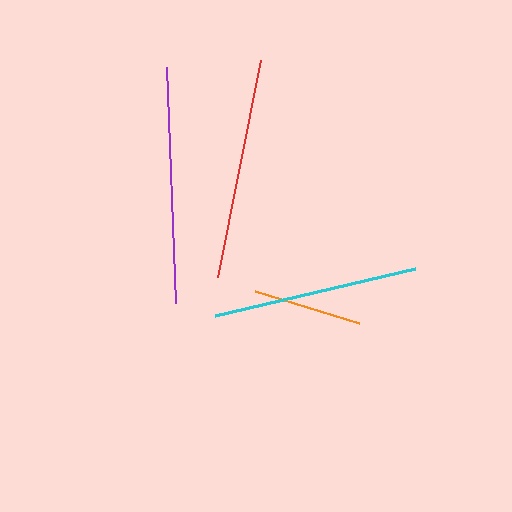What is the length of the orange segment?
The orange segment is approximately 109 pixels long.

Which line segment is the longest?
The purple line is the longest at approximately 236 pixels.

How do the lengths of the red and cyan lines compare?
The red and cyan lines are approximately the same length.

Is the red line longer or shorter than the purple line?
The purple line is longer than the red line.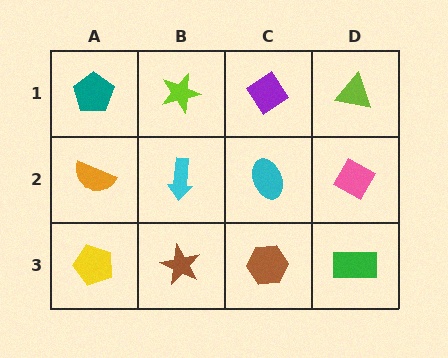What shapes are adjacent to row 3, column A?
An orange semicircle (row 2, column A), a brown star (row 3, column B).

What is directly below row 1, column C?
A cyan ellipse.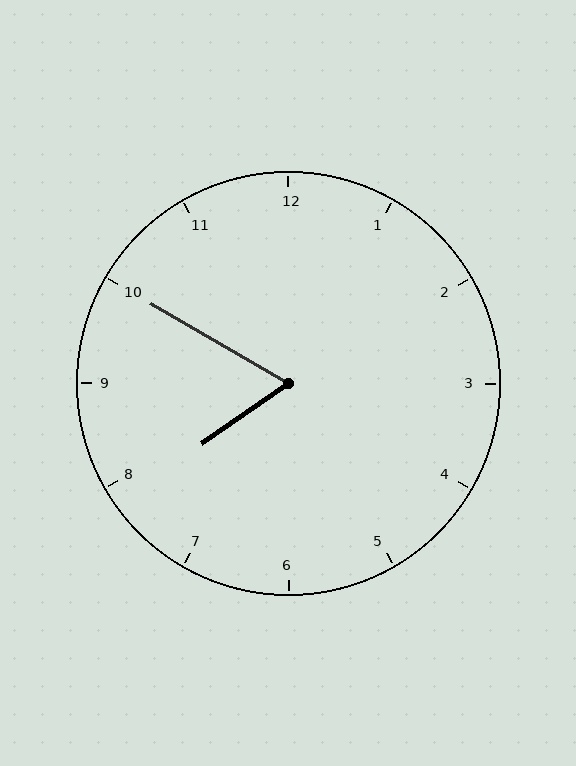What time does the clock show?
7:50.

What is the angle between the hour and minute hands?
Approximately 65 degrees.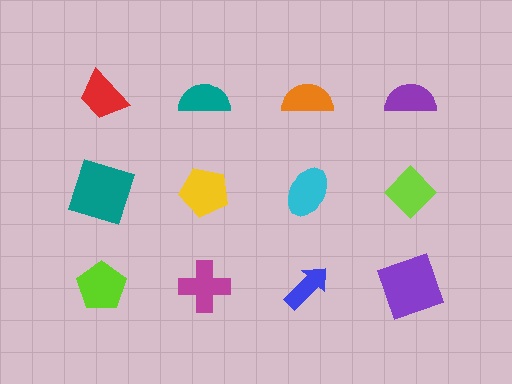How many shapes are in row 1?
4 shapes.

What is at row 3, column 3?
A blue arrow.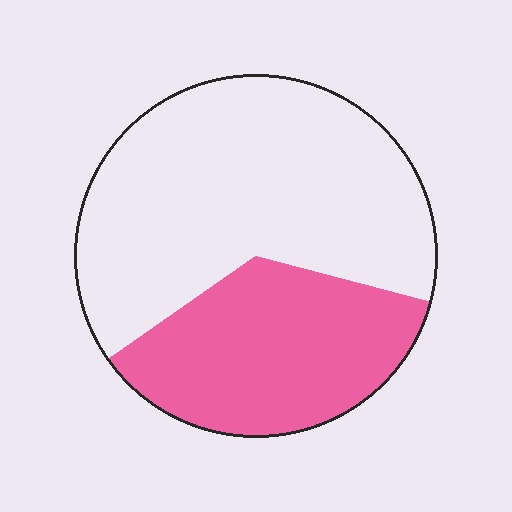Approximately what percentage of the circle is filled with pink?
Approximately 35%.